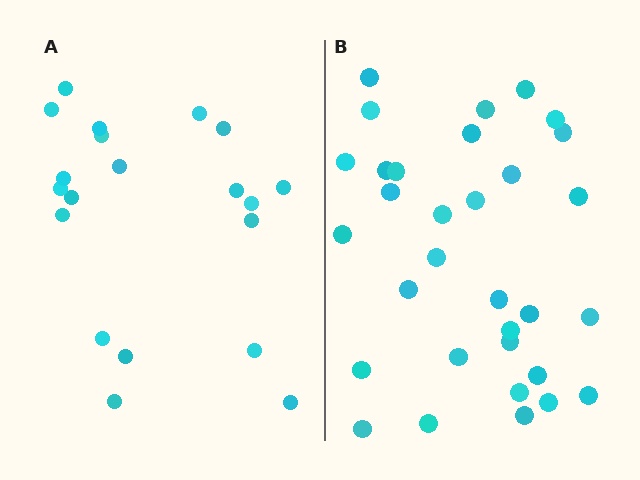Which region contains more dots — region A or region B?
Region B (the right region) has more dots.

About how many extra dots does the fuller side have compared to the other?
Region B has roughly 12 or so more dots than region A.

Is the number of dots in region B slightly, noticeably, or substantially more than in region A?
Region B has substantially more. The ratio is roughly 1.6 to 1.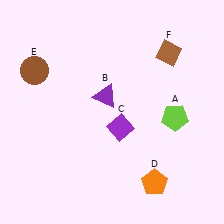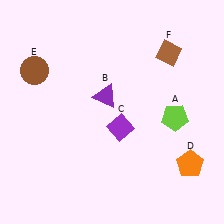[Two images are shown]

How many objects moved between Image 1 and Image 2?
1 object moved between the two images.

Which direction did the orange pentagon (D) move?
The orange pentagon (D) moved right.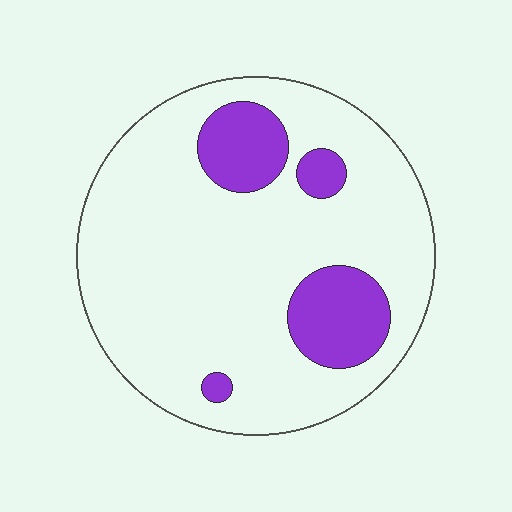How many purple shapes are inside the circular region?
4.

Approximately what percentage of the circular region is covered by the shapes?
Approximately 20%.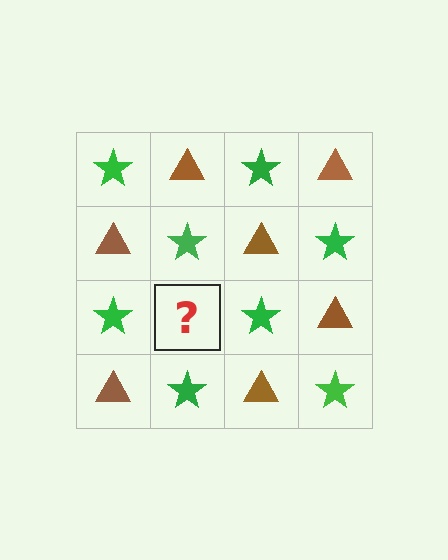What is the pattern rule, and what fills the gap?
The rule is that it alternates green star and brown triangle in a checkerboard pattern. The gap should be filled with a brown triangle.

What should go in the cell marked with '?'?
The missing cell should contain a brown triangle.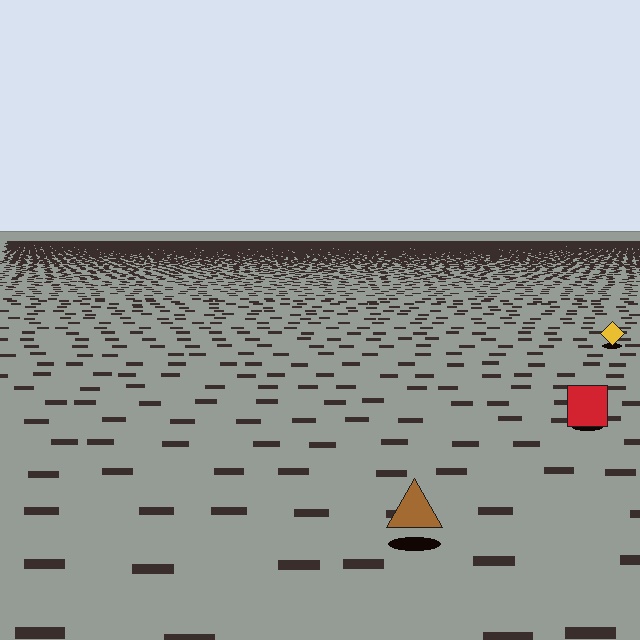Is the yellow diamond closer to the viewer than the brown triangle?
No. The brown triangle is closer — you can tell from the texture gradient: the ground texture is coarser near it.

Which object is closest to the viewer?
The brown triangle is closest. The texture marks near it are larger and more spread out.